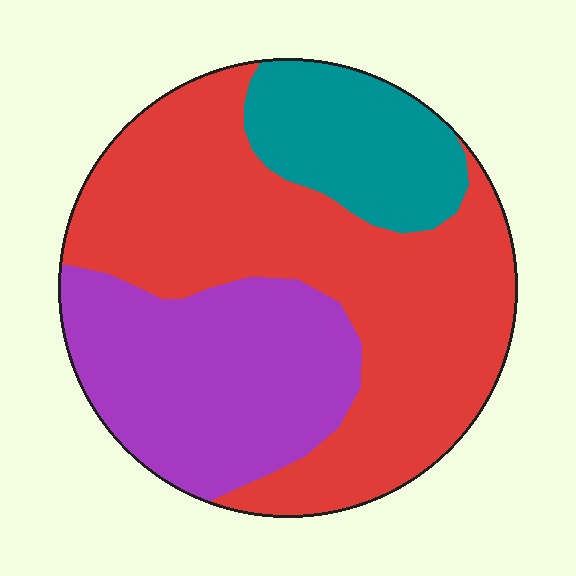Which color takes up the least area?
Teal, at roughly 15%.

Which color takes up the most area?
Red, at roughly 55%.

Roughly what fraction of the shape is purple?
Purple covers 30% of the shape.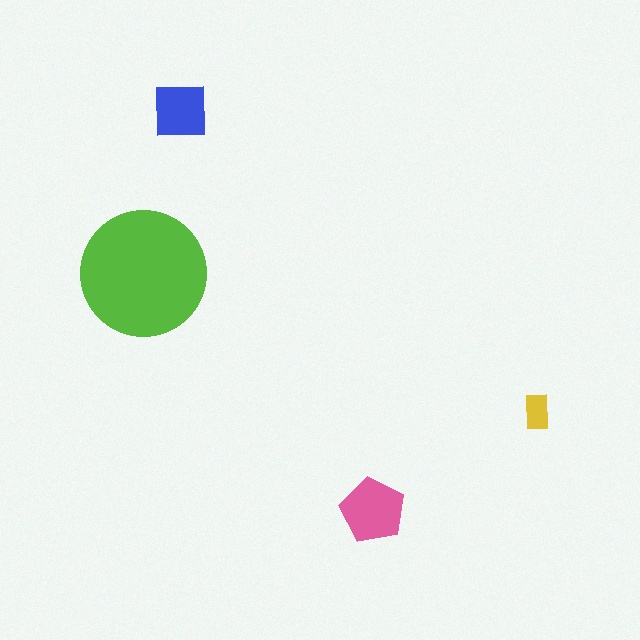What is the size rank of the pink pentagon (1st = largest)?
2nd.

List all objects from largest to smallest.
The lime circle, the pink pentagon, the blue square, the yellow rectangle.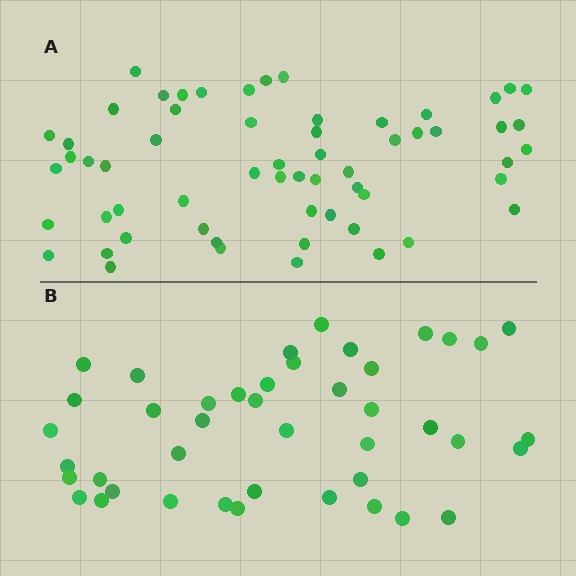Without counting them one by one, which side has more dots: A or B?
Region A (the top region) has more dots.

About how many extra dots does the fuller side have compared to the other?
Region A has approximately 15 more dots than region B.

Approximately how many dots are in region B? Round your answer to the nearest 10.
About 40 dots. (The exact count is 43, which rounds to 40.)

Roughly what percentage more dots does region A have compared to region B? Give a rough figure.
About 40% more.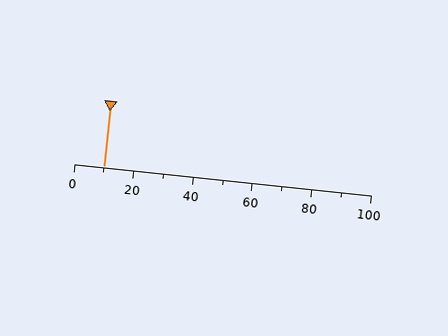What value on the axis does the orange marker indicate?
The marker indicates approximately 10.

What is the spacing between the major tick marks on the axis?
The major ticks are spaced 20 apart.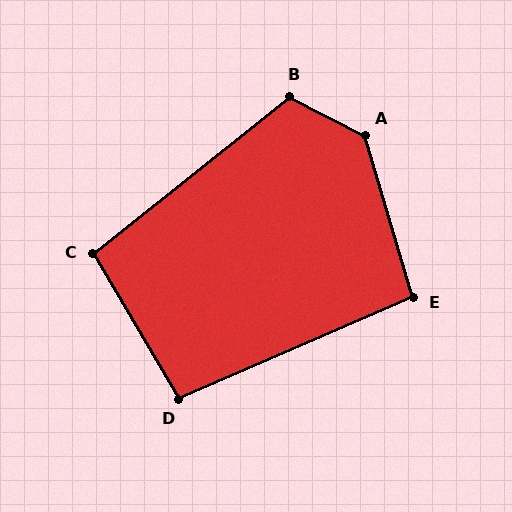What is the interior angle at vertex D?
Approximately 97 degrees (obtuse).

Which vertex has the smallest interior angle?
E, at approximately 97 degrees.